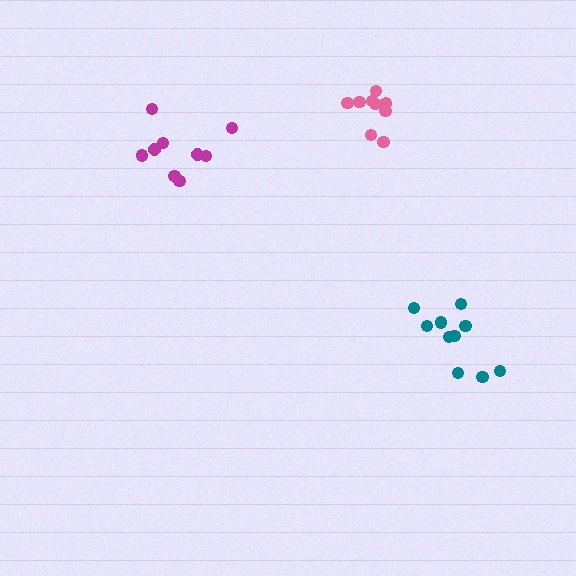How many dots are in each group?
Group 1: 9 dots, Group 2: 9 dots, Group 3: 10 dots (28 total).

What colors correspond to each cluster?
The clusters are colored: magenta, pink, teal.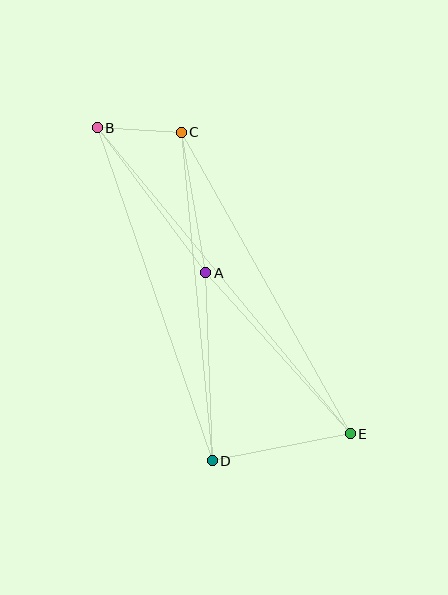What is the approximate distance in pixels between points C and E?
The distance between C and E is approximately 345 pixels.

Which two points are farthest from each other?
Points B and E are farthest from each other.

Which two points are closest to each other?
Points B and C are closest to each other.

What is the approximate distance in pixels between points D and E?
The distance between D and E is approximately 141 pixels.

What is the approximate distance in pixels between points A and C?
The distance between A and C is approximately 143 pixels.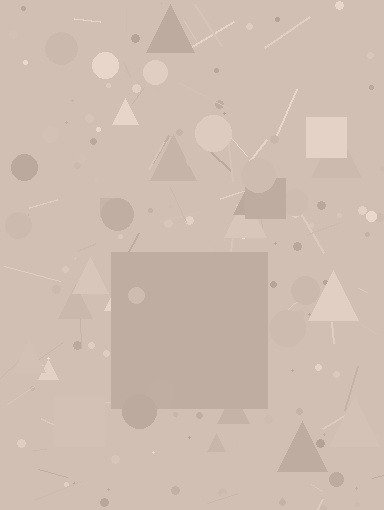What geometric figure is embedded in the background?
A square is embedded in the background.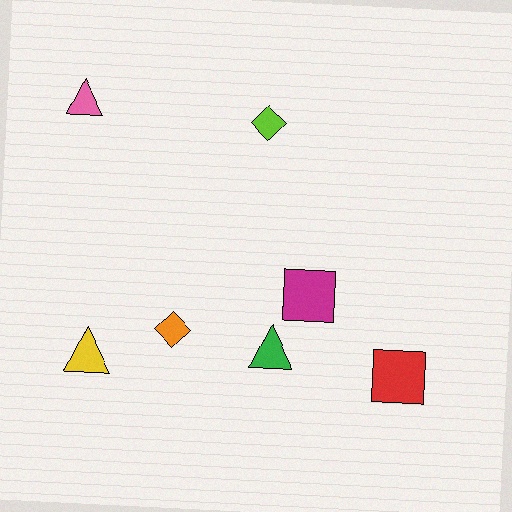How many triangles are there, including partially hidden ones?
There are 3 triangles.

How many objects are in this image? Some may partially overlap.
There are 7 objects.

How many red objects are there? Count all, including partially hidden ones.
There is 1 red object.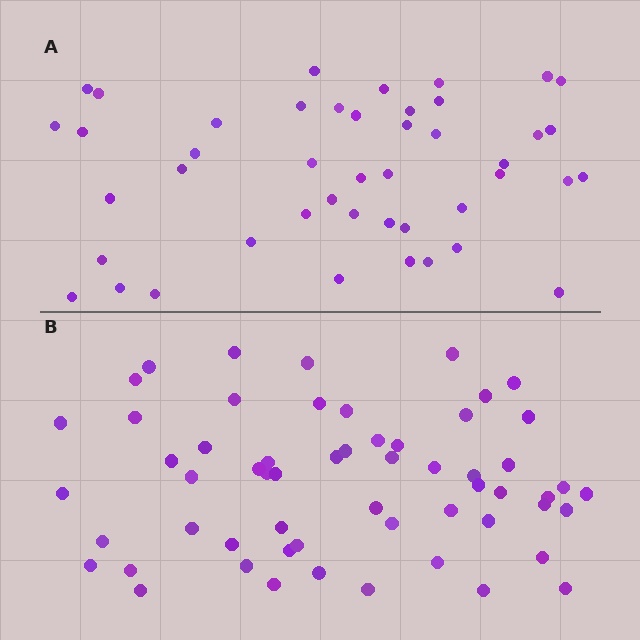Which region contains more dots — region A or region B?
Region B (the bottom region) has more dots.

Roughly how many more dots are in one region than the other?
Region B has approximately 15 more dots than region A.